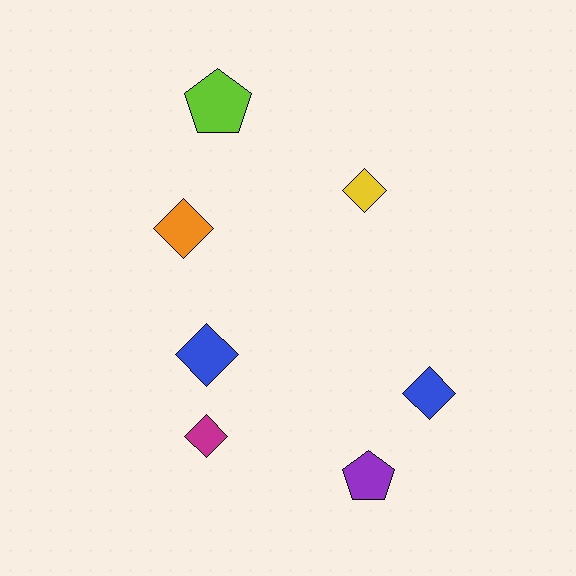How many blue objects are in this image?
There are 2 blue objects.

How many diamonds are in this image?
There are 5 diamonds.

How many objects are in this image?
There are 7 objects.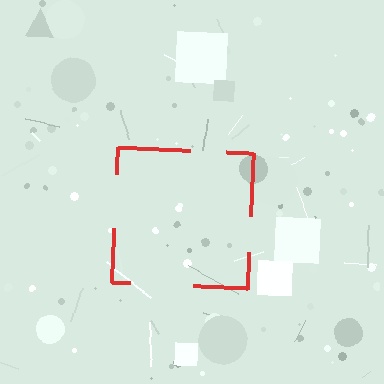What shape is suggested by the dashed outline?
The dashed outline suggests a square.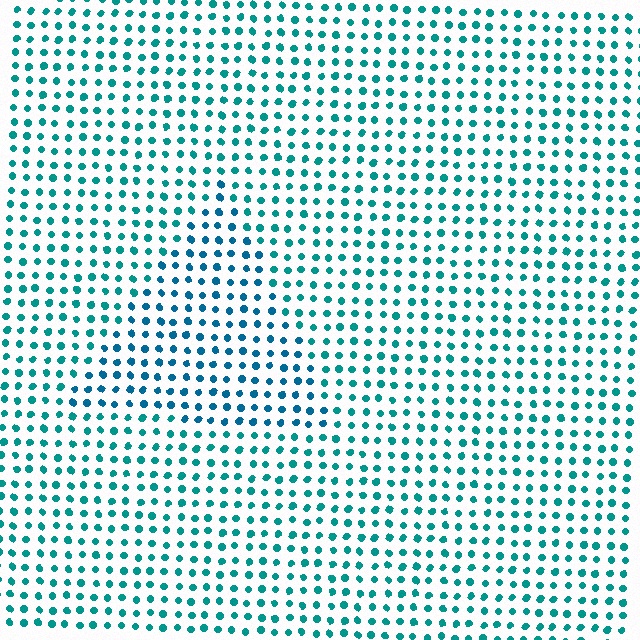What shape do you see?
I see a triangle.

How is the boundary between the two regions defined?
The boundary is defined purely by a slight shift in hue (about 22 degrees). Spacing, size, and orientation are identical on both sides.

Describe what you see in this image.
The image is filled with small teal elements in a uniform arrangement. A triangle-shaped region is visible where the elements are tinted to a slightly different hue, forming a subtle color boundary.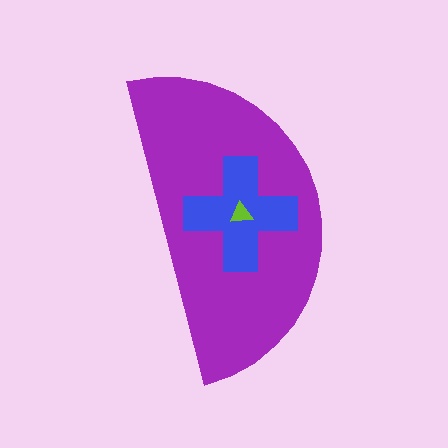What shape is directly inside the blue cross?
The lime triangle.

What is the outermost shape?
The purple semicircle.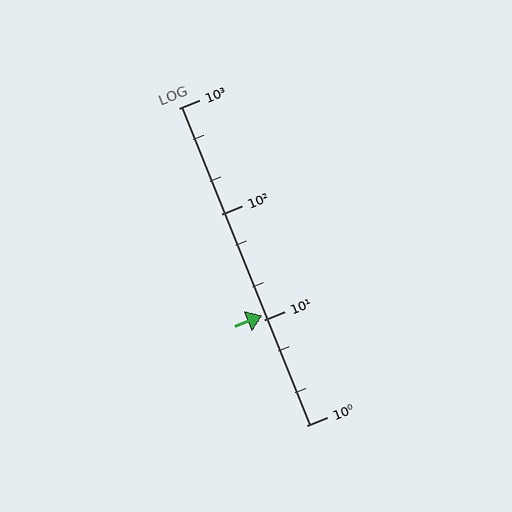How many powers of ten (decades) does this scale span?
The scale spans 3 decades, from 1 to 1000.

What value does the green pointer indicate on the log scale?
The pointer indicates approximately 11.